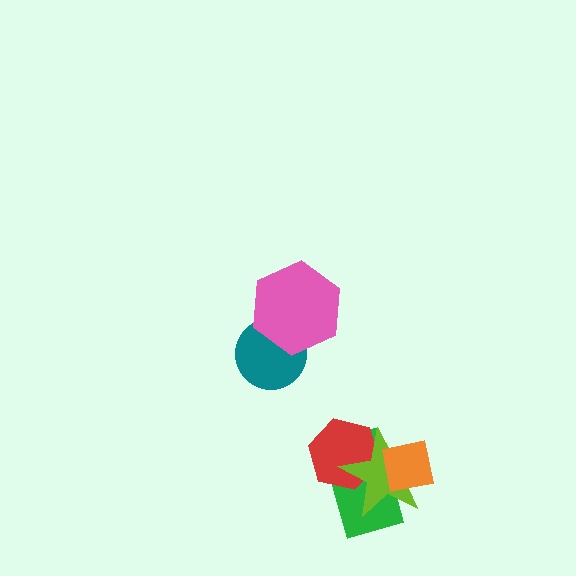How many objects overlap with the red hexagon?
2 objects overlap with the red hexagon.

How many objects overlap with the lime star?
3 objects overlap with the lime star.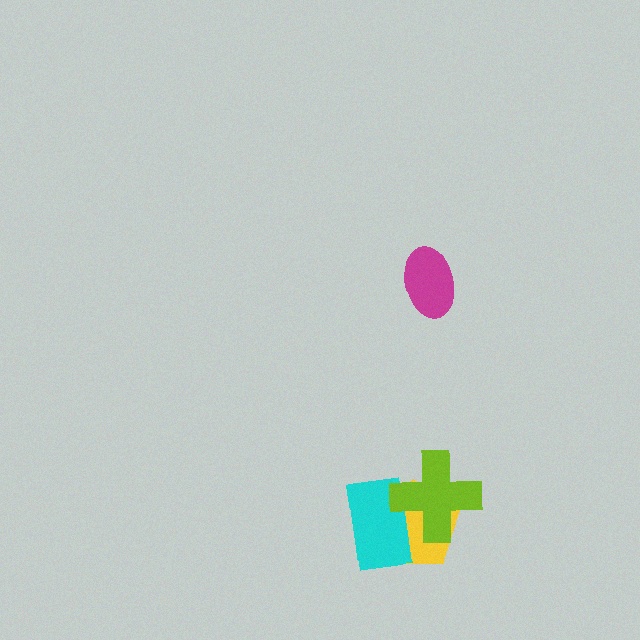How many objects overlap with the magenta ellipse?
0 objects overlap with the magenta ellipse.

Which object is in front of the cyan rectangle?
The lime cross is in front of the cyan rectangle.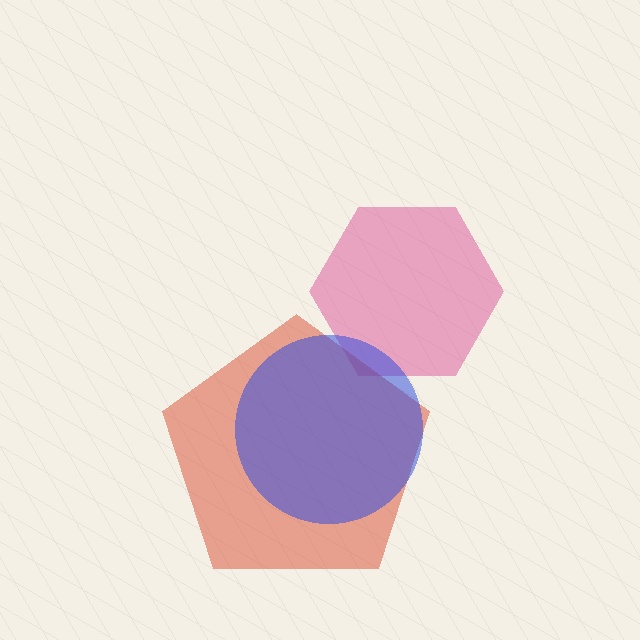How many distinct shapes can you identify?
There are 3 distinct shapes: a magenta hexagon, a red pentagon, a blue circle.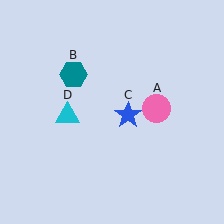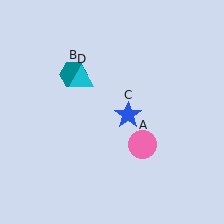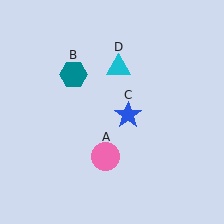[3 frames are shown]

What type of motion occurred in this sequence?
The pink circle (object A), cyan triangle (object D) rotated clockwise around the center of the scene.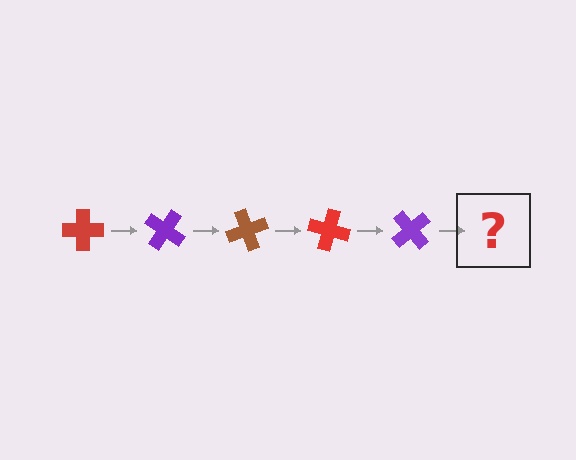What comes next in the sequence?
The next element should be a brown cross, rotated 175 degrees from the start.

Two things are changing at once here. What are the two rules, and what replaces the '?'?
The two rules are that it rotates 35 degrees each step and the color cycles through red, purple, and brown. The '?' should be a brown cross, rotated 175 degrees from the start.